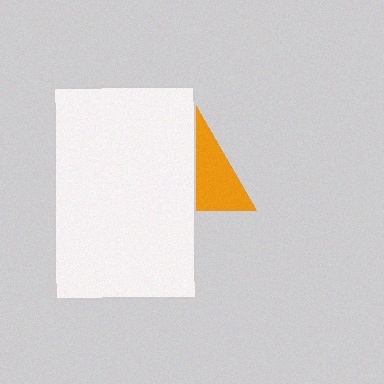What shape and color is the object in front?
The object in front is a white rectangle.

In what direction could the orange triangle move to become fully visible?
The orange triangle could move right. That would shift it out from behind the white rectangle entirely.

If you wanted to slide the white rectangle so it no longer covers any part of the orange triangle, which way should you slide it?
Slide it left — that is the most direct way to separate the two shapes.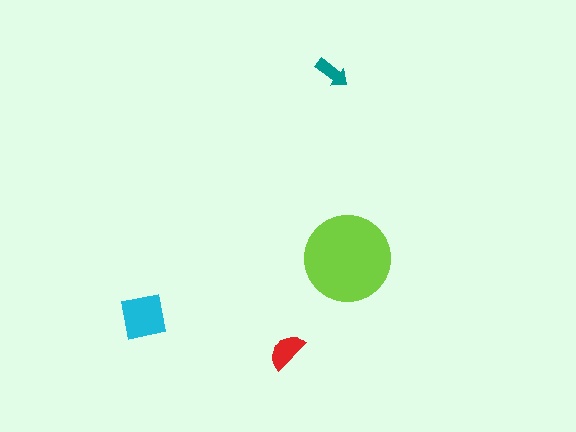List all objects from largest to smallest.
The lime circle, the cyan square, the red semicircle, the teal arrow.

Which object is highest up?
The teal arrow is topmost.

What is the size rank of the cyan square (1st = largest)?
2nd.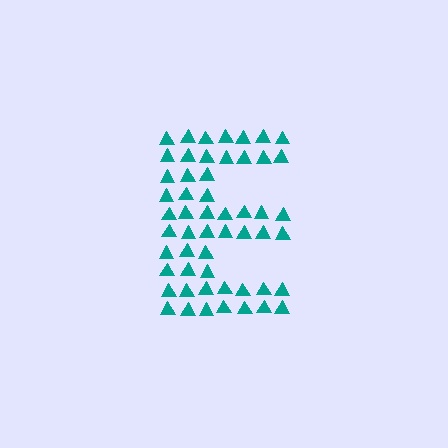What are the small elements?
The small elements are triangles.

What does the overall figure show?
The overall figure shows the letter E.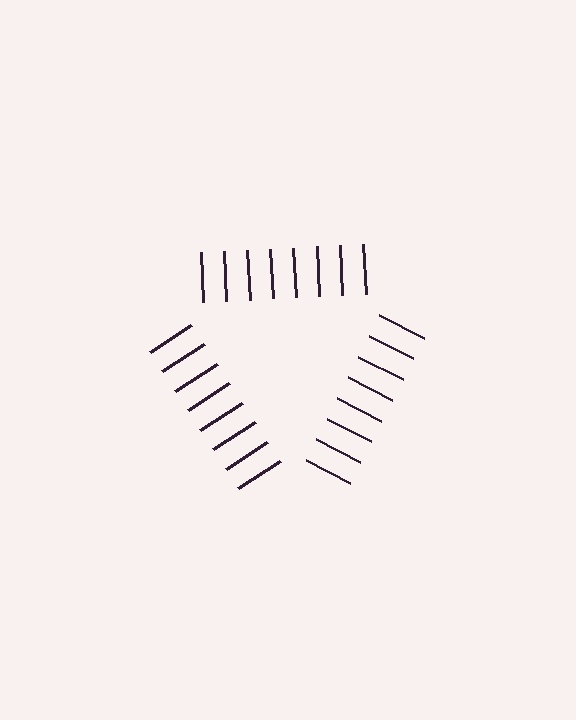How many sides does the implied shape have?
3 sides — the line-ends trace a triangle.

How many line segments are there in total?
24 — 8 along each of the 3 edges.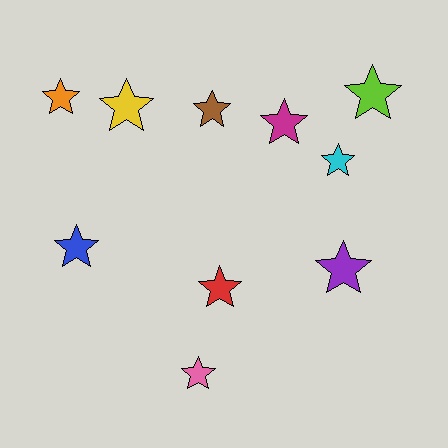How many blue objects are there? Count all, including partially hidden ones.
There is 1 blue object.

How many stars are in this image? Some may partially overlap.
There are 10 stars.